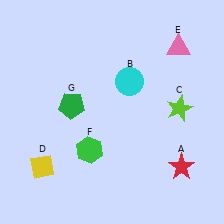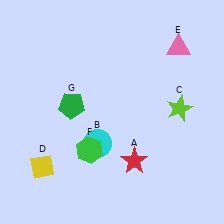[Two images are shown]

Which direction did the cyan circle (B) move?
The cyan circle (B) moved down.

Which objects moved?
The objects that moved are: the red star (A), the cyan circle (B).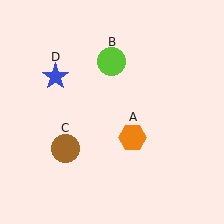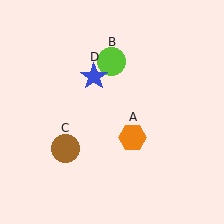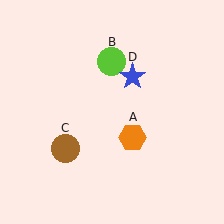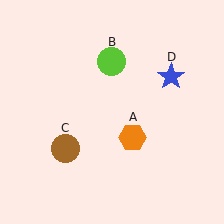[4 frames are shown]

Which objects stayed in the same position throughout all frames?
Orange hexagon (object A) and lime circle (object B) and brown circle (object C) remained stationary.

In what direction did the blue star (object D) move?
The blue star (object D) moved right.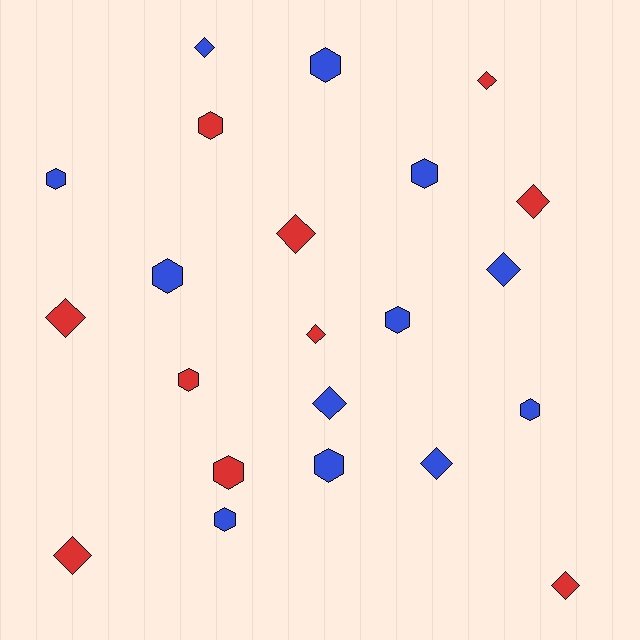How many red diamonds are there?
There are 7 red diamonds.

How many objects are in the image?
There are 22 objects.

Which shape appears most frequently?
Hexagon, with 11 objects.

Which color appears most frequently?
Blue, with 12 objects.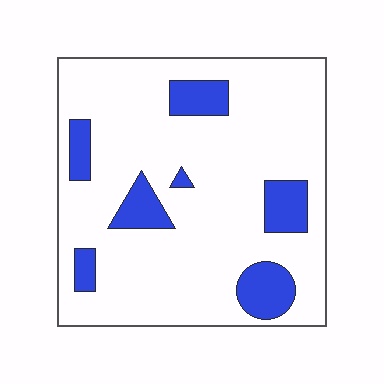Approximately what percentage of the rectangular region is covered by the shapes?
Approximately 15%.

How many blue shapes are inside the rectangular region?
7.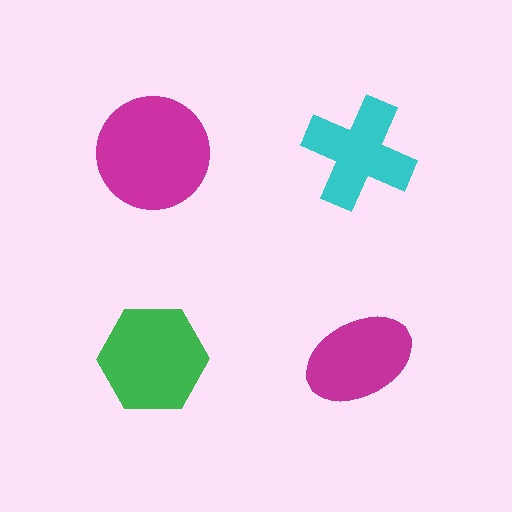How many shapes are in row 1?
2 shapes.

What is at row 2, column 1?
A green hexagon.